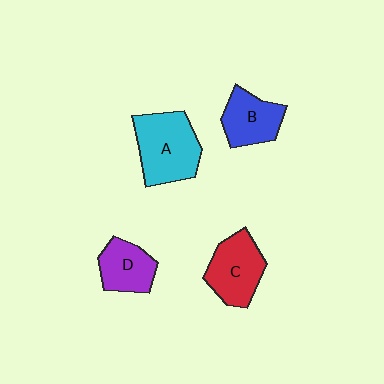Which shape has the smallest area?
Shape D (purple).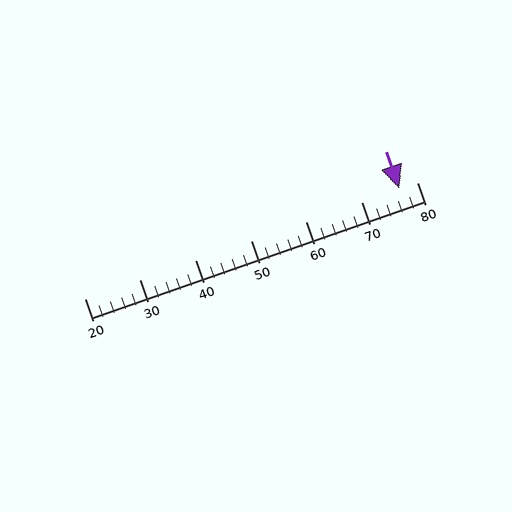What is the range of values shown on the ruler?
The ruler shows values from 20 to 80.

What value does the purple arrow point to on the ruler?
The purple arrow points to approximately 77.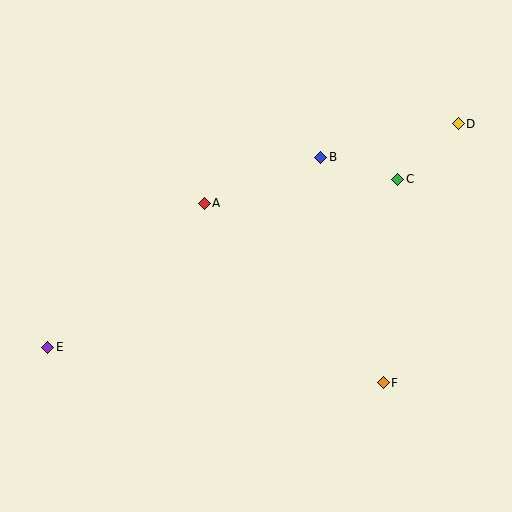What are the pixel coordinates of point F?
Point F is at (383, 383).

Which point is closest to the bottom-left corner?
Point E is closest to the bottom-left corner.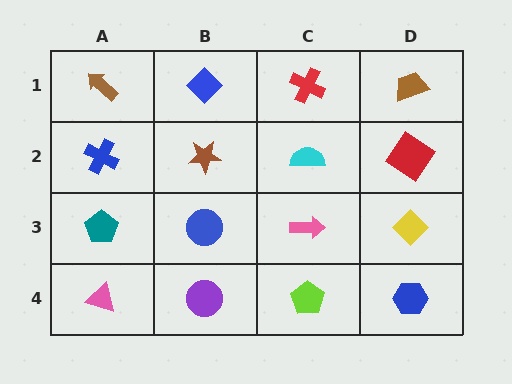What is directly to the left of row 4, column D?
A lime pentagon.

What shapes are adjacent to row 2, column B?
A blue diamond (row 1, column B), a blue circle (row 3, column B), a blue cross (row 2, column A), a cyan semicircle (row 2, column C).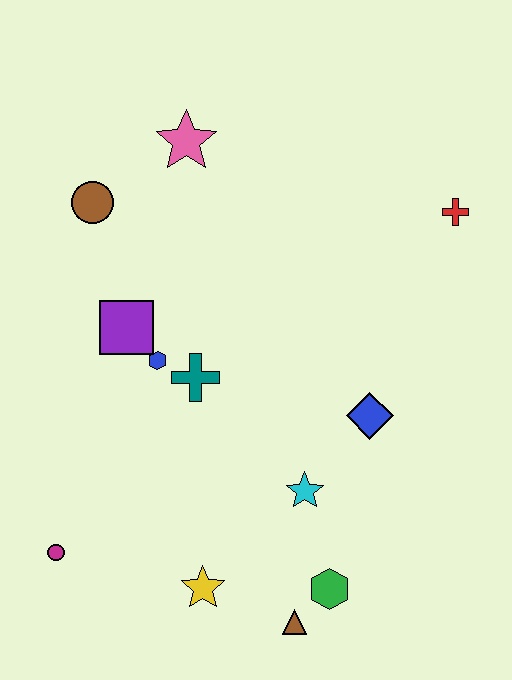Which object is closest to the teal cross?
The blue hexagon is closest to the teal cross.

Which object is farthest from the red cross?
The magenta circle is farthest from the red cross.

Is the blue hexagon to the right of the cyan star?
No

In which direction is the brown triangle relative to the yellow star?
The brown triangle is to the right of the yellow star.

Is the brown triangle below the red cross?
Yes